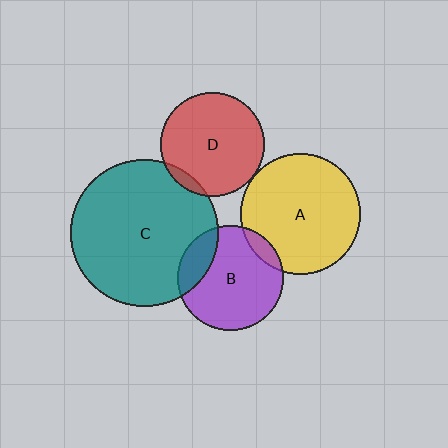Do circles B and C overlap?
Yes.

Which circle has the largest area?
Circle C (teal).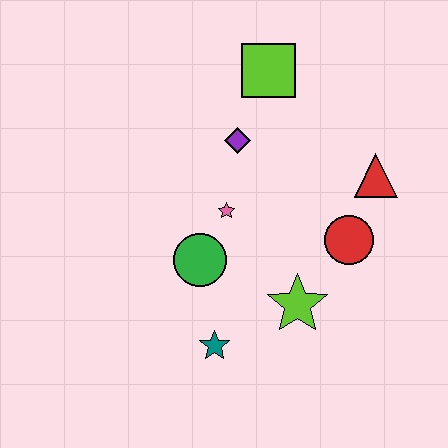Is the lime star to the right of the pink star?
Yes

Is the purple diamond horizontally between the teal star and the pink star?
No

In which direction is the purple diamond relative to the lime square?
The purple diamond is below the lime square.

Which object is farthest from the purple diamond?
The teal star is farthest from the purple diamond.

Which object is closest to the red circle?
The red triangle is closest to the red circle.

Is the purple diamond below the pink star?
No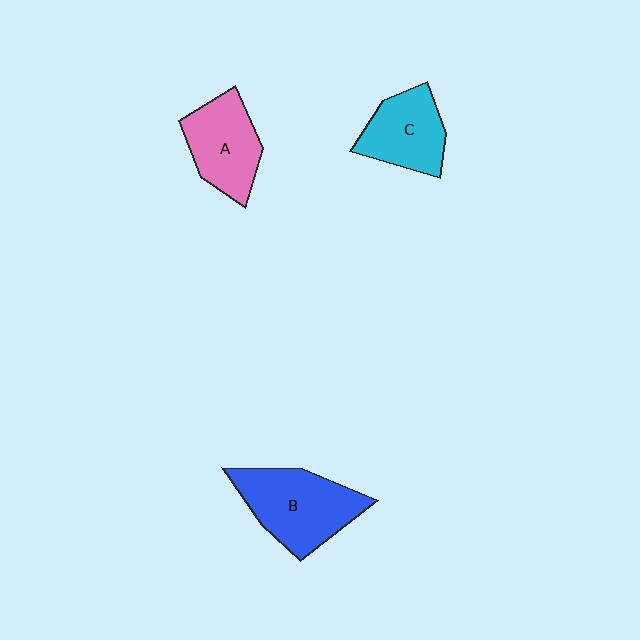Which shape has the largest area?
Shape B (blue).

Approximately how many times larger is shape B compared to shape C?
Approximately 1.4 times.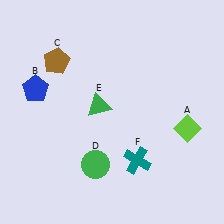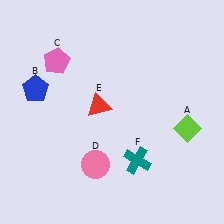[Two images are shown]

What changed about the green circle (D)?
In Image 1, D is green. In Image 2, it changed to pink.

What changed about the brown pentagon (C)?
In Image 1, C is brown. In Image 2, it changed to pink.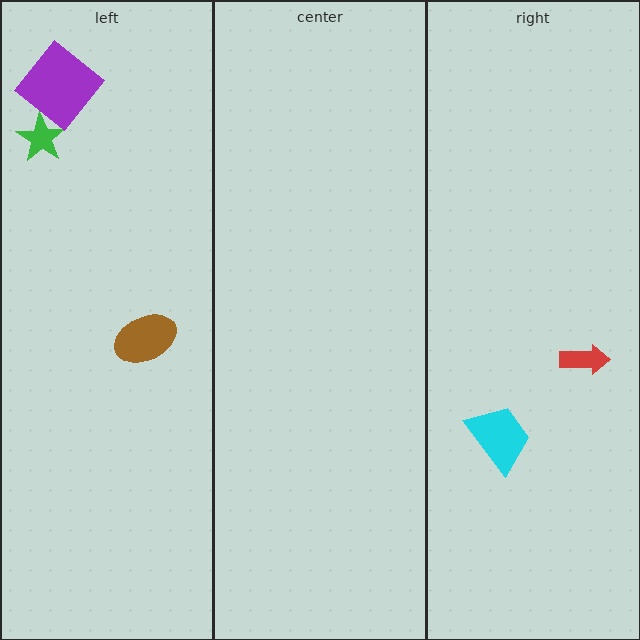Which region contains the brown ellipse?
The left region.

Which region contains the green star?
The left region.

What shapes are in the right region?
The cyan trapezoid, the red arrow.